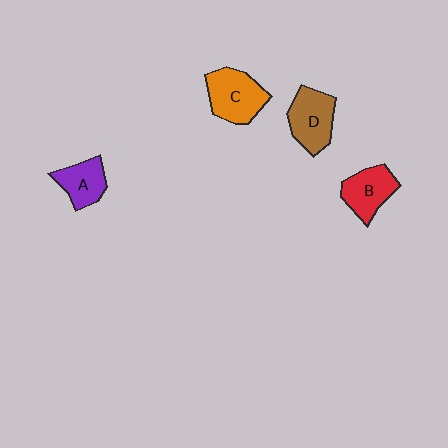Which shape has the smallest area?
Shape A (purple).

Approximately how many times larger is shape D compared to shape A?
Approximately 1.3 times.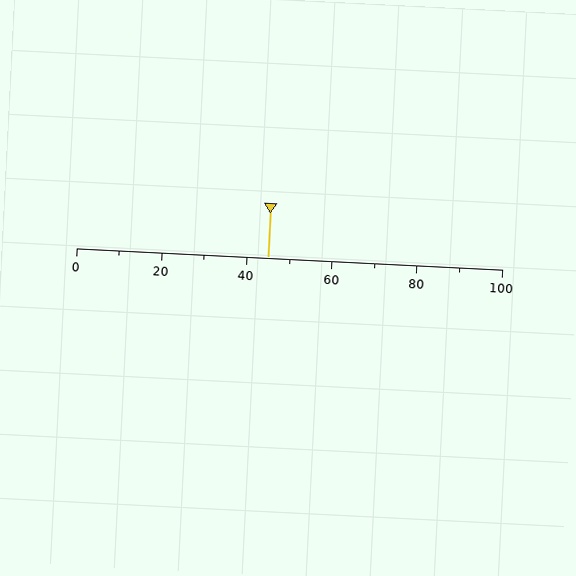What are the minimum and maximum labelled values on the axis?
The axis runs from 0 to 100.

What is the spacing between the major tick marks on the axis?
The major ticks are spaced 20 apart.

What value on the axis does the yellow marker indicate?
The marker indicates approximately 45.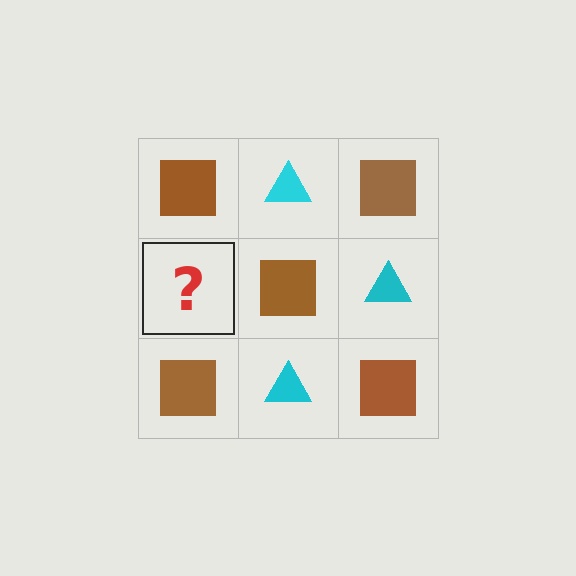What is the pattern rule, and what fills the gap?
The rule is that it alternates brown square and cyan triangle in a checkerboard pattern. The gap should be filled with a cyan triangle.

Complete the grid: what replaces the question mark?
The question mark should be replaced with a cyan triangle.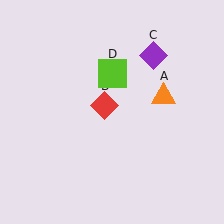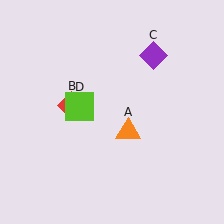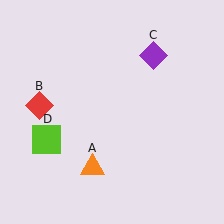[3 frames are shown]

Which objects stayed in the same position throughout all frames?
Purple diamond (object C) remained stationary.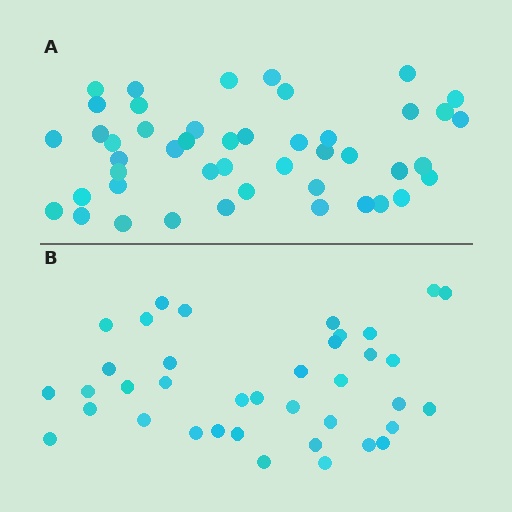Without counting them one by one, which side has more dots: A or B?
Region A (the top region) has more dots.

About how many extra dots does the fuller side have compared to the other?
Region A has roughly 8 or so more dots than region B.